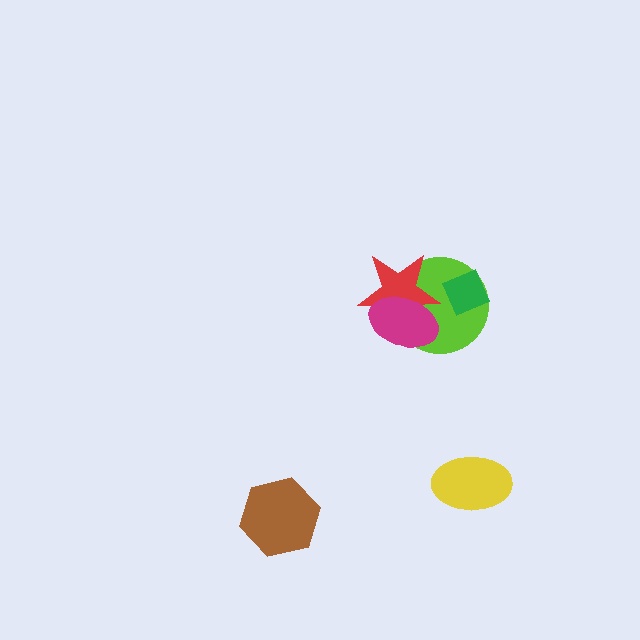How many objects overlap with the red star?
2 objects overlap with the red star.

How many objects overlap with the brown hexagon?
0 objects overlap with the brown hexagon.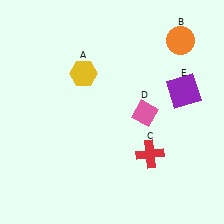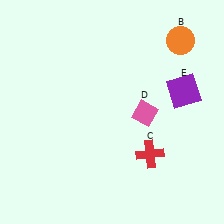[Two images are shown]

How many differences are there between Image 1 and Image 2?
There is 1 difference between the two images.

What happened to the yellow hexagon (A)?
The yellow hexagon (A) was removed in Image 2. It was in the top-left area of Image 1.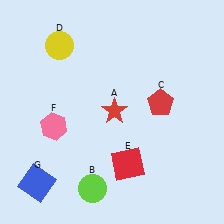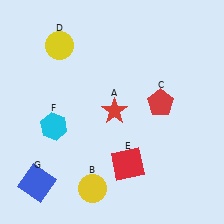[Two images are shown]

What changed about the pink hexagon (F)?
In Image 1, F is pink. In Image 2, it changed to cyan.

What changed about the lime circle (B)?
In Image 1, B is lime. In Image 2, it changed to yellow.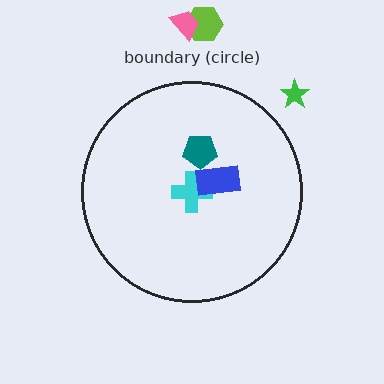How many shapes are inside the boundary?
3 inside, 3 outside.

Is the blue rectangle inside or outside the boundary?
Inside.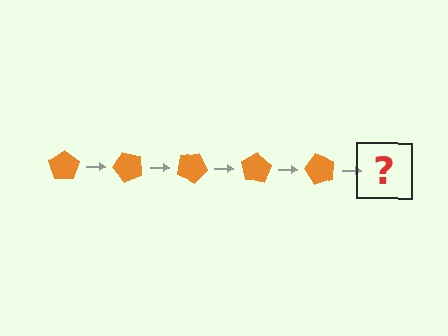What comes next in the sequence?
The next element should be an orange pentagon rotated 250 degrees.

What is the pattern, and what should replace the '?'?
The pattern is that the pentagon rotates 50 degrees each step. The '?' should be an orange pentagon rotated 250 degrees.